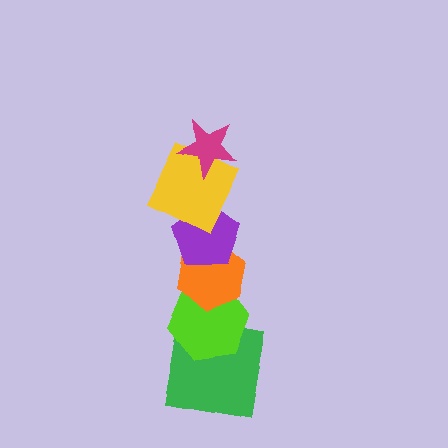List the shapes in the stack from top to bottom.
From top to bottom: the magenta star, the yellow square, the purple pentagon, the orange hexagon, the lime hexagon, the green square.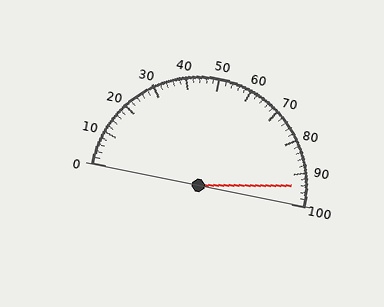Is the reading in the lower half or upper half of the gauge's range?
The reading is in the upper half of the range (0 to 100).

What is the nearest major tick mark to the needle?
The nearest major tick mark is 90.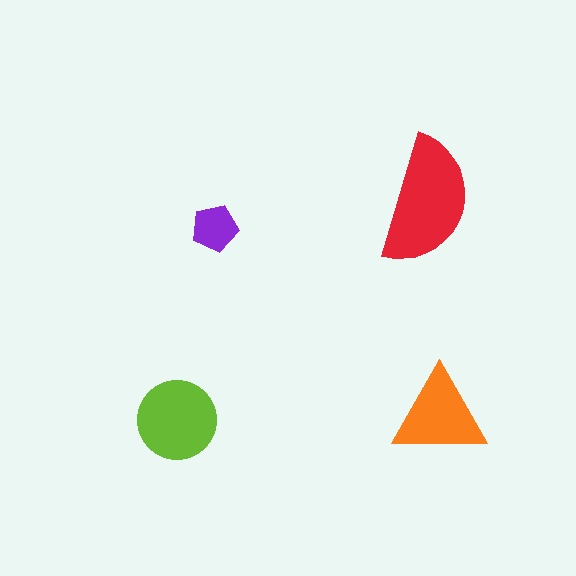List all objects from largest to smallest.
The red semicircle, the lime circle, the orange triangle, the purple pentagon.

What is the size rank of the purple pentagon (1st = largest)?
4th.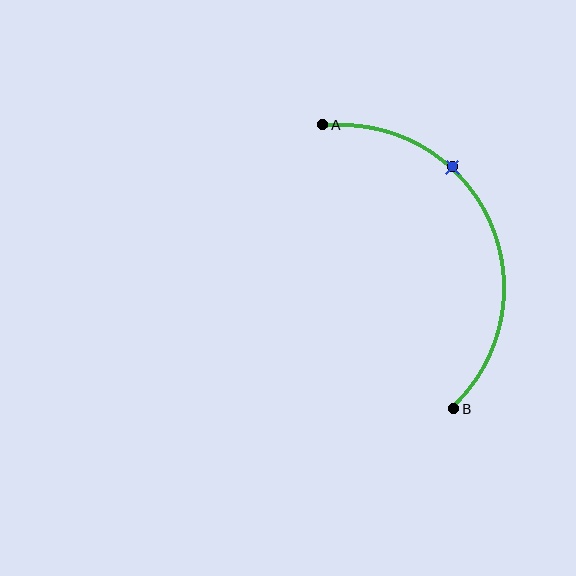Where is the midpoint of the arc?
The arc midpoint is the point on the curve farthest from the straight line joining A and B. It sits to the right of that line.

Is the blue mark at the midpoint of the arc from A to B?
No. The blue mark lies on the arc but is closer to endpoint A. The arc midpoint would be at the point on the curve equidistant along the arc from both A and B.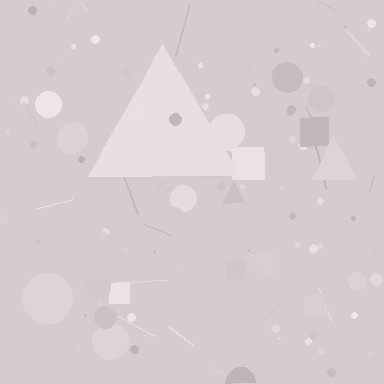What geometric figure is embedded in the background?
A triangle is embedded in the background.